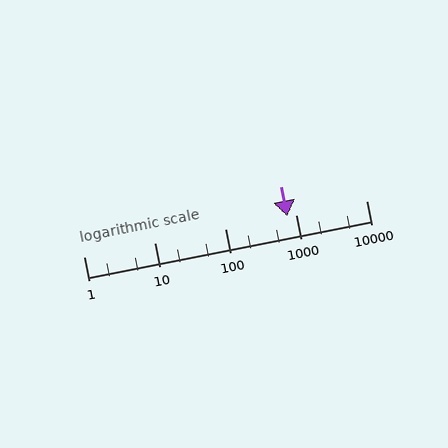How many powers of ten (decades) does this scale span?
The scale spans 4 decades, from 1 to 10000.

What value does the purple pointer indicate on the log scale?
The pointer indicates approximately 760.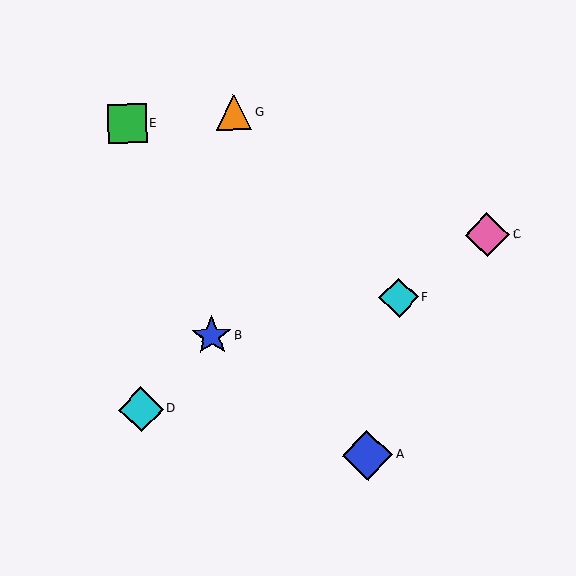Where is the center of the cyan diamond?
The center of the cyan diamond is at (399, 298).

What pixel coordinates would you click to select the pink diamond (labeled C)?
Click at (487, 235) to select the pink diamond C.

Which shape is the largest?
The blue diamond (labeled A) is the largest.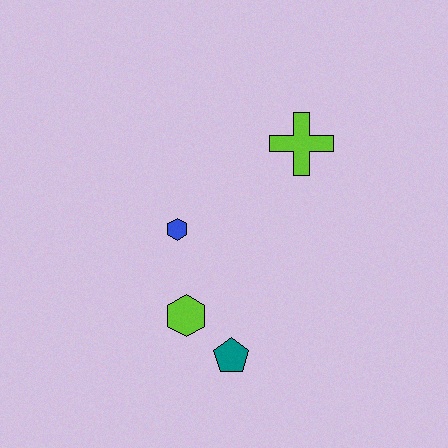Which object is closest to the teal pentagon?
The lime hexagon is closest to the teal pentagon.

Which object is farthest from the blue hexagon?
The lime cross is farthest from the blue hexagon.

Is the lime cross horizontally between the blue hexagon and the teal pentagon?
No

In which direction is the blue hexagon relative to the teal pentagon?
The blue hexagon is above the teal pentagon.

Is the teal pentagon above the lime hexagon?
No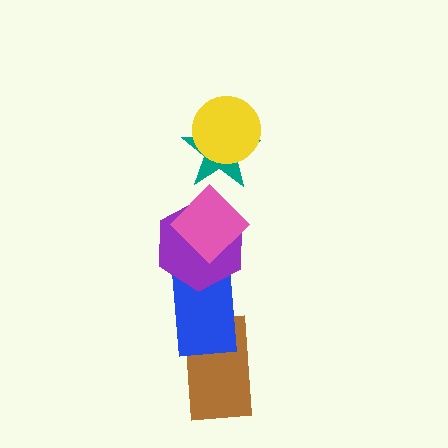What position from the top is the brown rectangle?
The brown rectangle is 6th from the top.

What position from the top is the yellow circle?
The yellow circle is 1st from the top.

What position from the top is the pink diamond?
The pink diamond is 3rd from the top.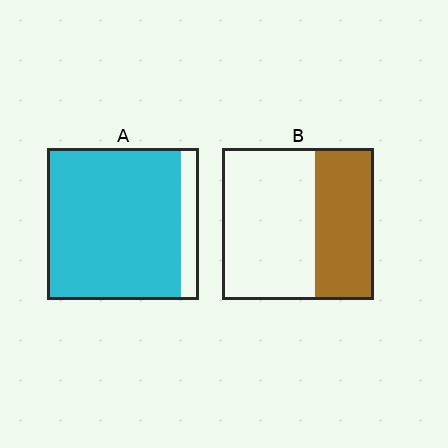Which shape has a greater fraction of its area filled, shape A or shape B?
Shape A.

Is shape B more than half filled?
No.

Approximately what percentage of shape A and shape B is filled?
A is approximately 90% and B is approximately 40%.